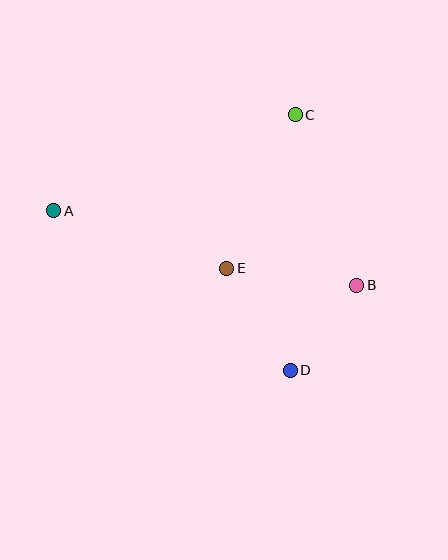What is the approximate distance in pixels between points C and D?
The distance between C and D is approximately 256 pixels.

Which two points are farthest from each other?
Points A and B are farthest from each other.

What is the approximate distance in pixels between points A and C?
The distance between A and C is approximately 260 pixels.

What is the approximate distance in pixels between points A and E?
The distance between A and E is approximately 182 pixels.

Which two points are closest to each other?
Points B and D are closest to each other.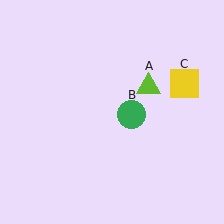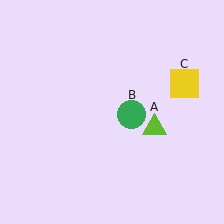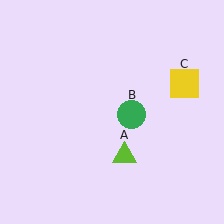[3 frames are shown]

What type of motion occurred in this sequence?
The lime triangle (object A) rotated clockwise around the center of the scene.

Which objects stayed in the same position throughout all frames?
Green circle (object B) and yellow square (object C) remained stationary.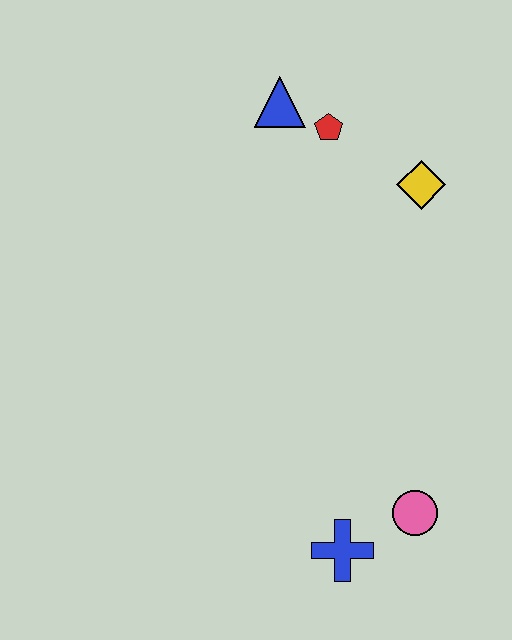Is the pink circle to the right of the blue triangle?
Yes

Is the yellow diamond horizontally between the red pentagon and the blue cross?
No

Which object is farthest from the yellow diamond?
The blue cross is farthest from the yellow diamond.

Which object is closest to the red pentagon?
The blue triangle is closest to the red pentagon.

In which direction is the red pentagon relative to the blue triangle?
The red pentagon is to the right of the blue triangle.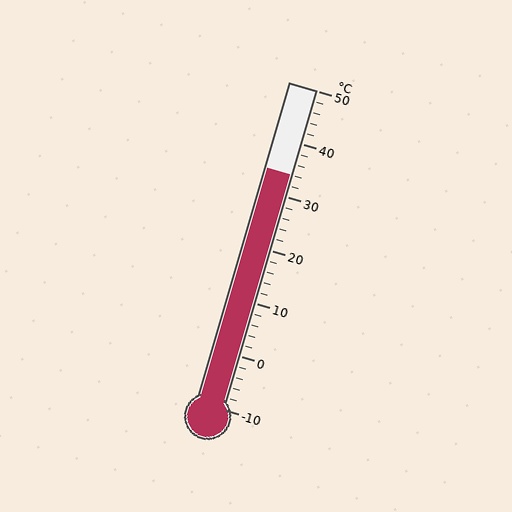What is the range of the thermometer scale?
The thermometer scale ranges from -10°C to 50°C.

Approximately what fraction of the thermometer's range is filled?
The thermometer is filled to approximately 75% of its range.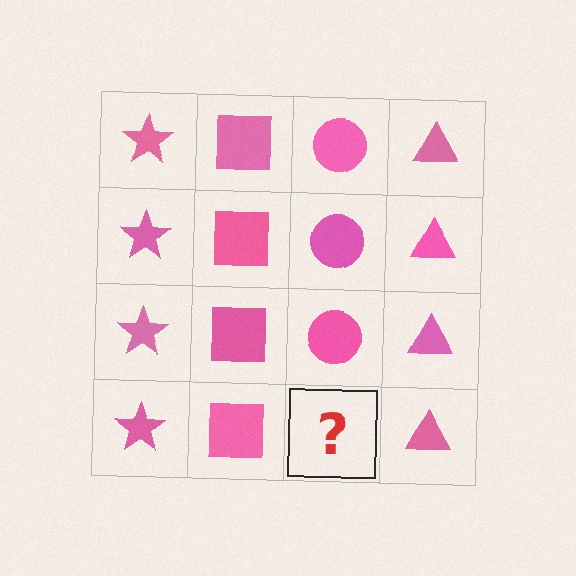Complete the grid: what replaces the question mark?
The question mark should be replaced with a pink circle.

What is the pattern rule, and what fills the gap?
The rule is that each column has a consistent shape. The gap should be filled with a pink circle.